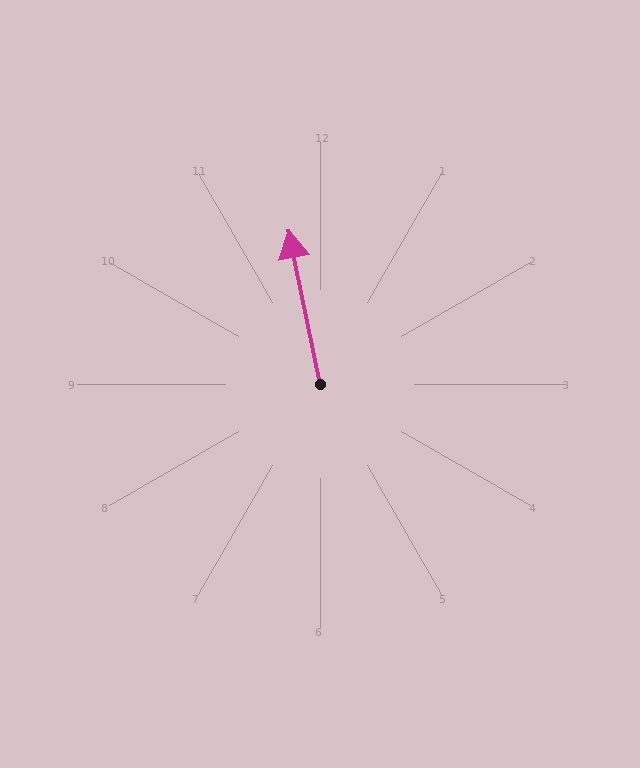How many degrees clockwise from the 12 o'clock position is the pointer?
Approximately 349 degrees.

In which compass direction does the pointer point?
North.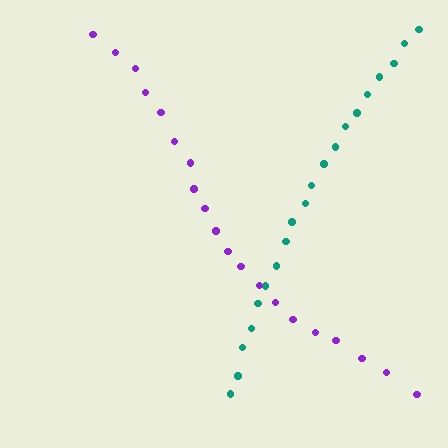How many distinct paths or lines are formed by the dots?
There are 2 distinct paths.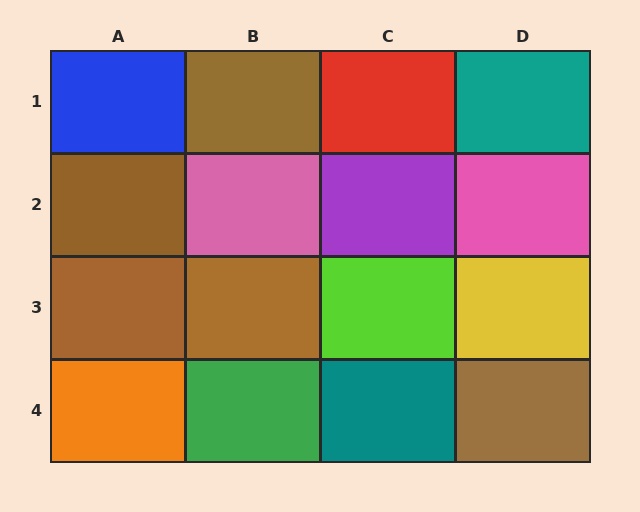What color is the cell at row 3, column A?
Brown.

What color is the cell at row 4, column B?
Green.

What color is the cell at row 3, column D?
Yellow.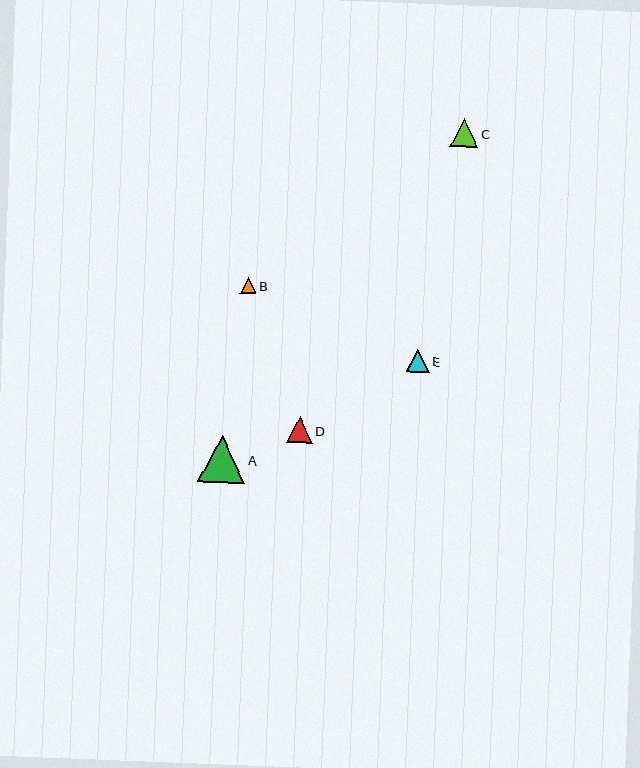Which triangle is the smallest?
Triangle B is the smallest with a size of approximately 16 pixels.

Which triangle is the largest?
Triangle A is the largest with a size of approximately 47 pixels.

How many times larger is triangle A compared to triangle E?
Triangle A is approximately 2.0 times the size of triangle E.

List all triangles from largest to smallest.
From largest to smallest: A, C, D, E, B.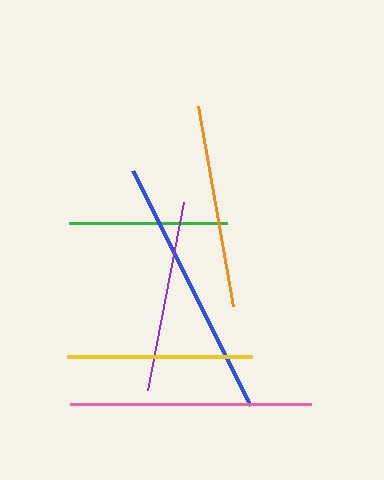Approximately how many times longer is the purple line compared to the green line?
The purple line is approximately 1.2 times the length of the green line.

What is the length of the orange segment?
The orange segment is approximately 203 pixels long.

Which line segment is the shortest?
The green line is the shortest at approximately 159 pixels.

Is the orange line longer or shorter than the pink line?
The pink line is longer than the orange line.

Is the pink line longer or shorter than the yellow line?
The pink line is longer than the yellow line.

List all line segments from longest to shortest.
From longest to shortest: blue, pink, orange, purple, yellow, green.